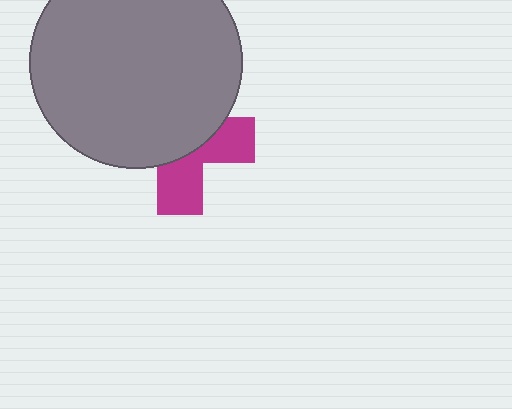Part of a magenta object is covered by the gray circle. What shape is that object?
It is a cross.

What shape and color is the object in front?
The object in front is a gray circle.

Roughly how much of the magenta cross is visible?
A small part of it is visible (roughly 40%).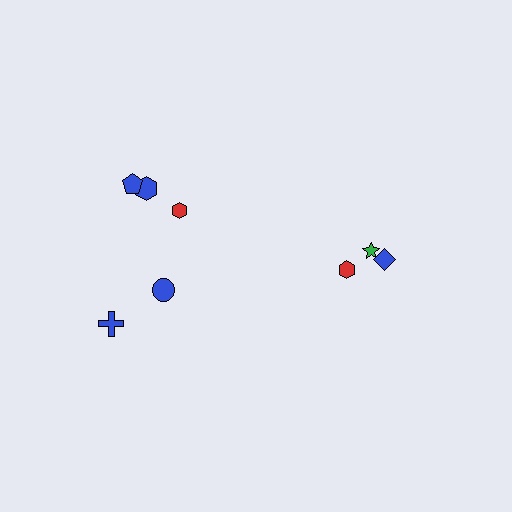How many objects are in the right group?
There are 3 objects.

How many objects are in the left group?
There are 5 objects.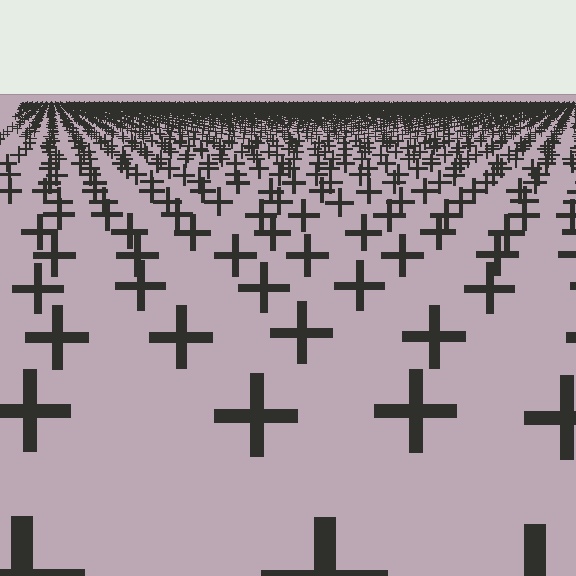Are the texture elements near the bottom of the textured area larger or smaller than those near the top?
Larger. Near the bottom, elements are closer to the viewer and appear at a bigger on-screen size.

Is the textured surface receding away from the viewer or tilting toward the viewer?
The surface is receding away from the viewer. Texture elements get smaller and denser toward the top.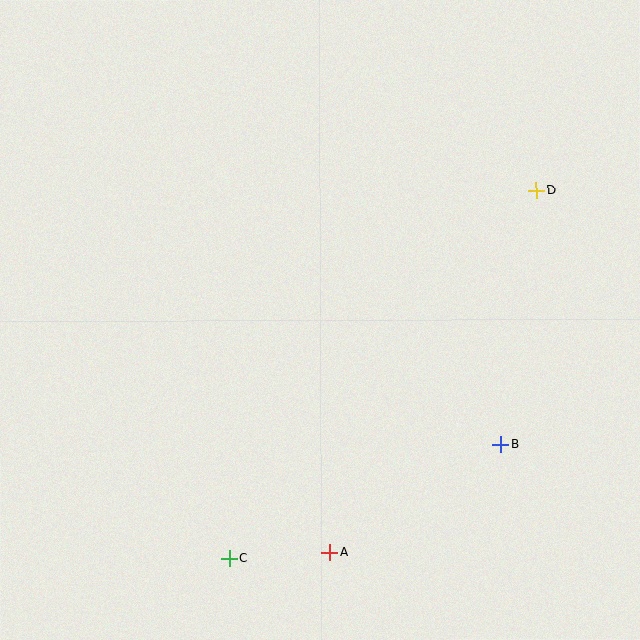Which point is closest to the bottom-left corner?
Point C is closest to the bottom-left corner.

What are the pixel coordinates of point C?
Point C is at (229, 558).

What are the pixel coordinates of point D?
Point D is at (536, 191).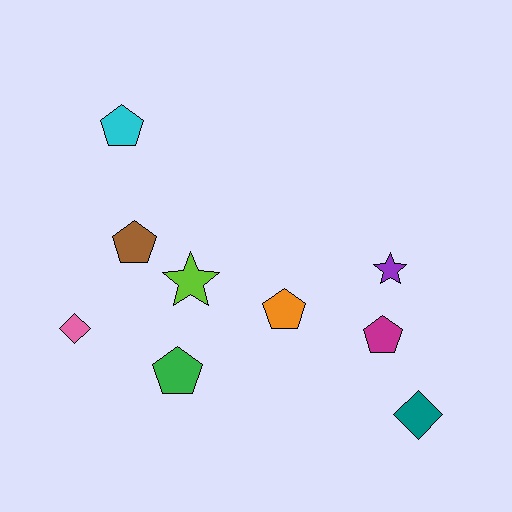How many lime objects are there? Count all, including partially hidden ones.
There is 1 lime object.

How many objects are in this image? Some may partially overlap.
There are 9 objects.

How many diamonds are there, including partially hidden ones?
There are 2 diamonds.